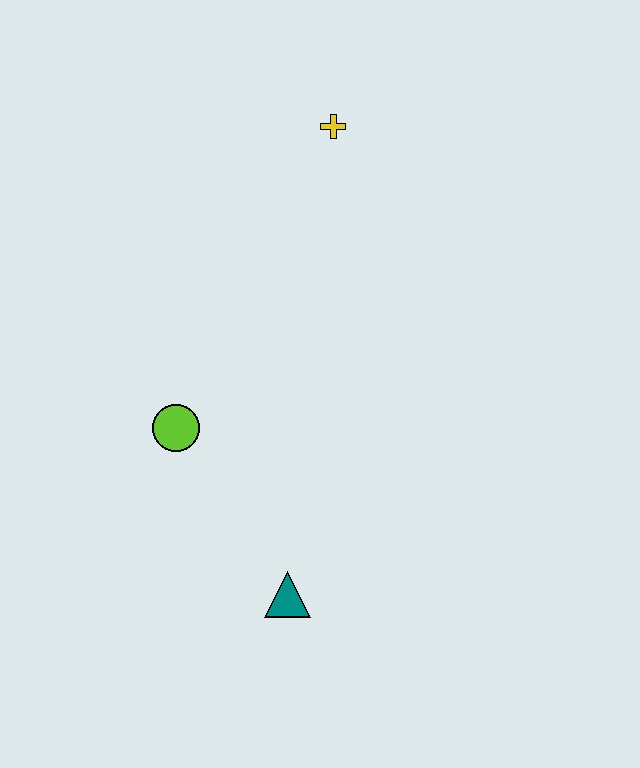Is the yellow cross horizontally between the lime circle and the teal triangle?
No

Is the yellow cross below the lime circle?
No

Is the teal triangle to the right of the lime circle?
Yes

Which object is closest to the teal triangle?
The lime circle is closest to the teal triangle.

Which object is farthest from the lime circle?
The yellow cross is farthest from the lime circle.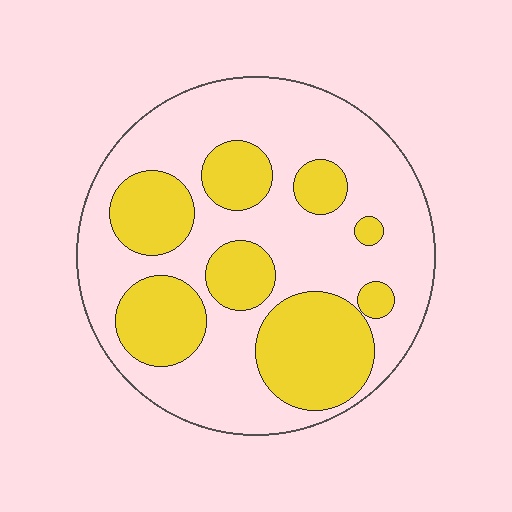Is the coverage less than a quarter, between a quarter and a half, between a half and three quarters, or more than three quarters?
Between a quarter and a half.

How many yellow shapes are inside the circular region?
8.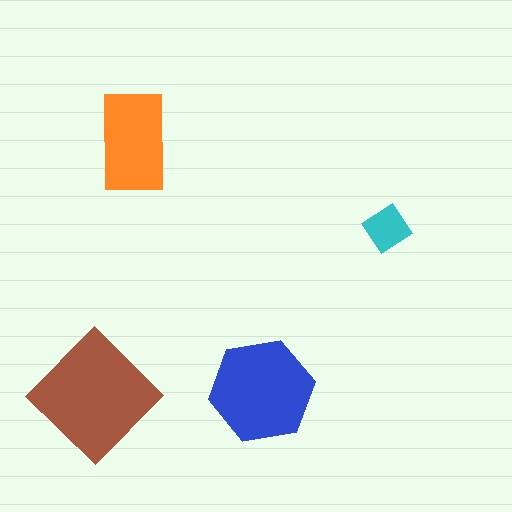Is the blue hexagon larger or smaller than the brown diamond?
Smaller.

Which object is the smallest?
The cyan diamond.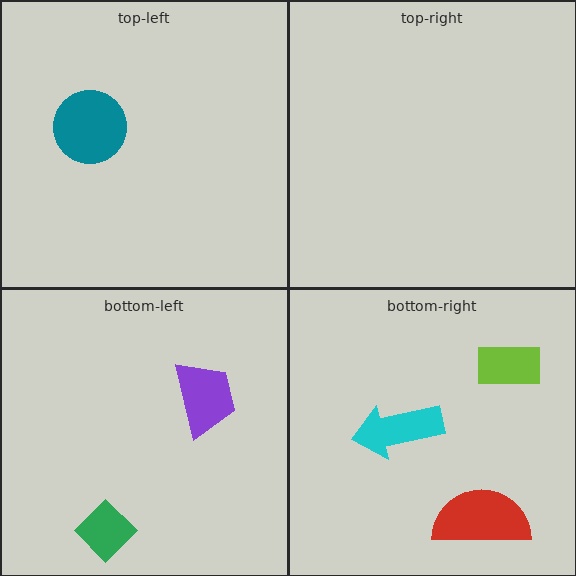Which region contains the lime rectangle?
The bottom-right region.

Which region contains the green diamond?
The bottom-left region.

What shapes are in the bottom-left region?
The green diamond, the purple trapezoid.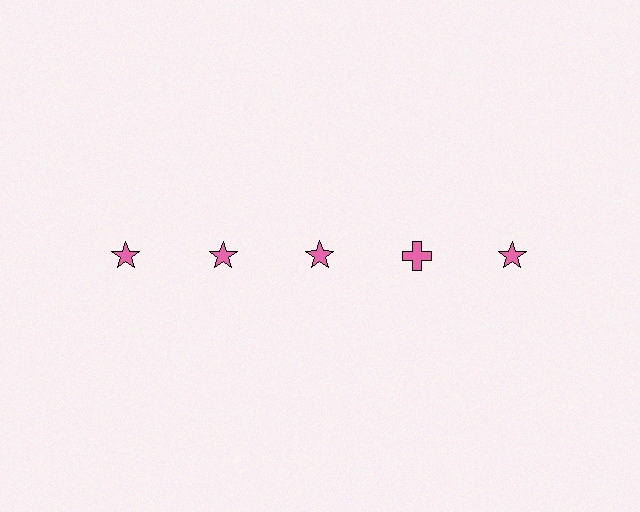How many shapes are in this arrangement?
There are 5 shapes arranged in a grid pattern.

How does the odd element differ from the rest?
It has a different shape: cross instead of star.